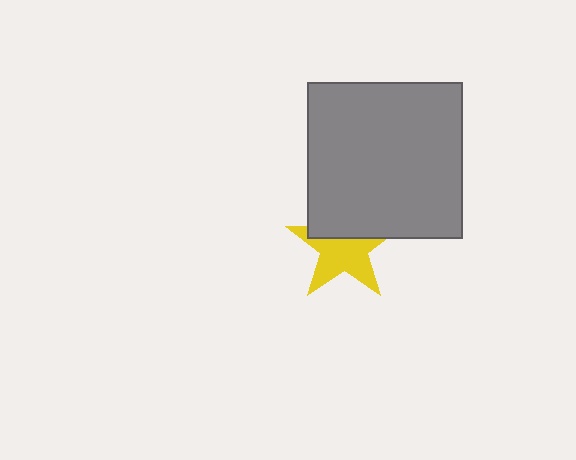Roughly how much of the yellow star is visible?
About half of it is visible (roughly 60%).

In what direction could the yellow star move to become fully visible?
The yellow star could move down. That would shift it out from behind the gray rectangle entirely.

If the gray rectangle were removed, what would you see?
You would see the complete yellow star.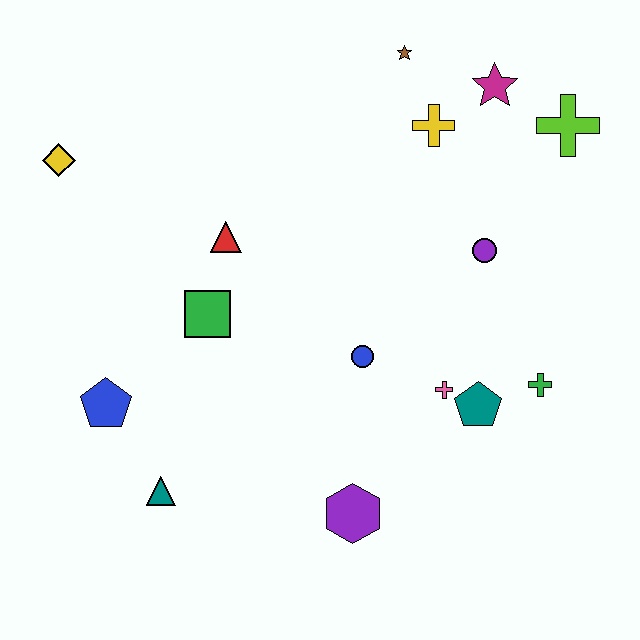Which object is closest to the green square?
The red triangle is closest to the green square.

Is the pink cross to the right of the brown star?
Yes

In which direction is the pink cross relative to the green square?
The pink cross is to the right of the green square.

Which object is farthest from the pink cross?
The yellow diamond is farthest from the pink cross.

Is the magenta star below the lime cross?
No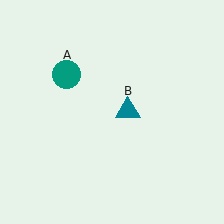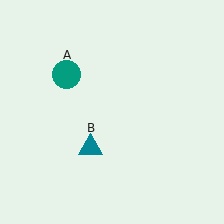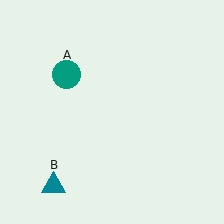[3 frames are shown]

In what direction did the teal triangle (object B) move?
The teal triangle (object B) moved down and to the left.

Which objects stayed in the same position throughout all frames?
Teal circle (object A) remained stationary.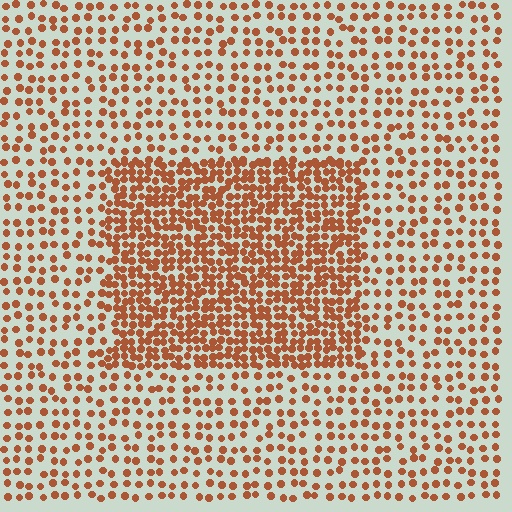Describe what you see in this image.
The image contains small brown elements arranged at two different densities. A rectangle-shaped region is visible where the elements are more densely packed than the surrounding area.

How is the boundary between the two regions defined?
The boundary is defined by a change in element density (approximately 2.2x ratio). All elements are the same color, size, and shape.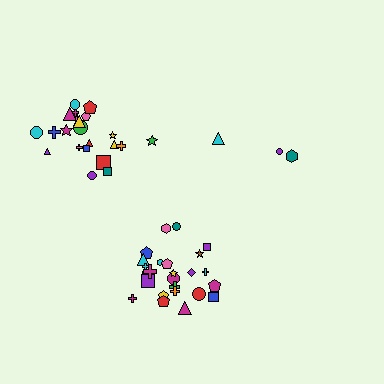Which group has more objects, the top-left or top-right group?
The top-left group.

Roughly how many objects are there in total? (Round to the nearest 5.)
Roughly 50 objects in total.